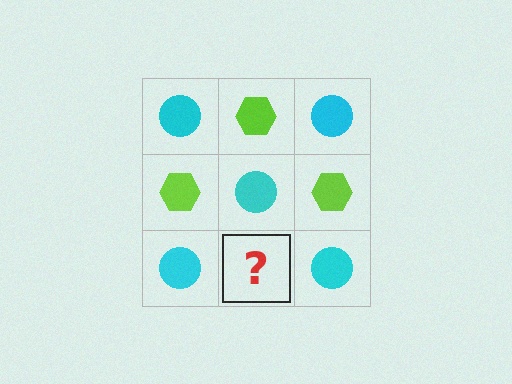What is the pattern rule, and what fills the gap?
The rule is that it alternates cyan circle and lime hexagon in a checkerboard pattern. The gap should be filled with a lime hexagon.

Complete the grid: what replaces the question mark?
The question mark should be replaced with a lime hexagon.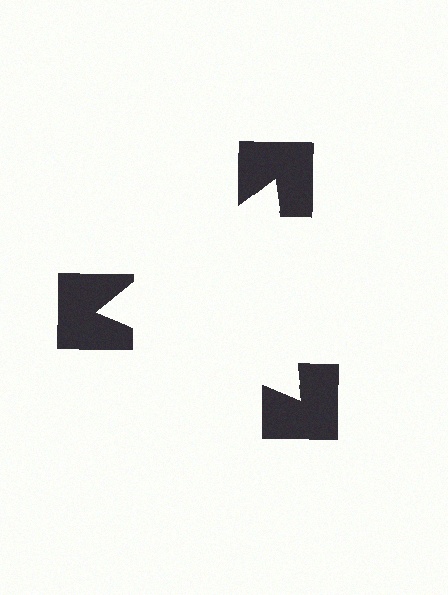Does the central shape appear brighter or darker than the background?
It typically appears slightly brighter than the background, even though no actual brightness change is drawn.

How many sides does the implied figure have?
3 sides.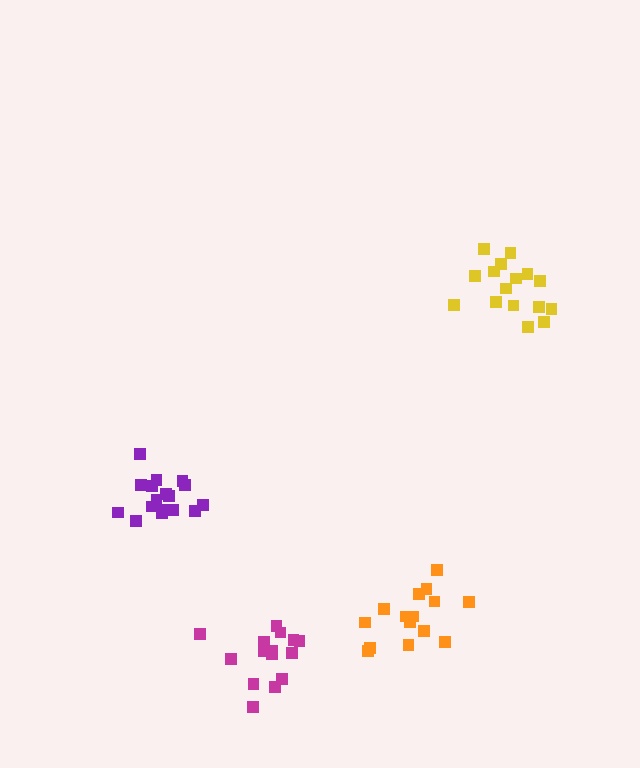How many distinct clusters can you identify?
There are 4 distinct clusters.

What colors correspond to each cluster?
The clusters are colored: orange, magenta, purple, yellow.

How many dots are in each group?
Group 1: 15 dots, Group 2: 15 dots, Group 3: 17 dots, Group 4: 16 dots (63 total).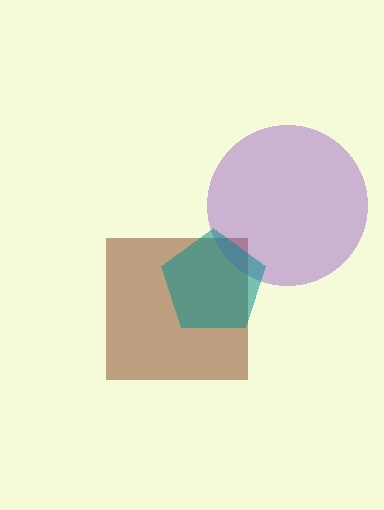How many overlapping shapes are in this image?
There are 3 overlapping shapes in the image.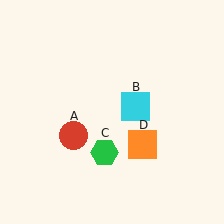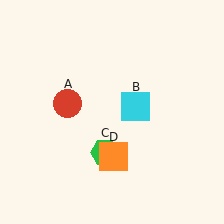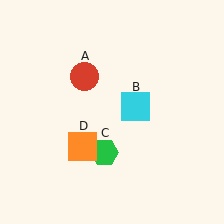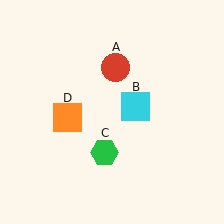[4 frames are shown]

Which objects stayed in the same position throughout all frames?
Cyan square (object B) and green hexagon (object C) remained stationary.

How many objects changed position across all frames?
2 objects changed position: red circle (object A), orange square (object D).